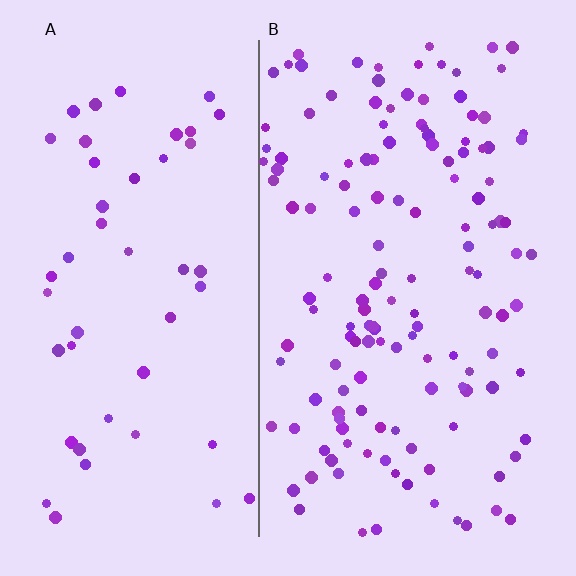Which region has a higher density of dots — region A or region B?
B (the right).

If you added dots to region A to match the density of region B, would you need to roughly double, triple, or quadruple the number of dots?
Approximately triple.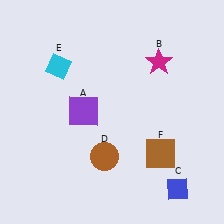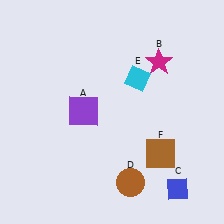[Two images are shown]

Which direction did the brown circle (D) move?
The brown circle (D) moved down.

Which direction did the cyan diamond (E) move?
The cyan diamond (E) moved right.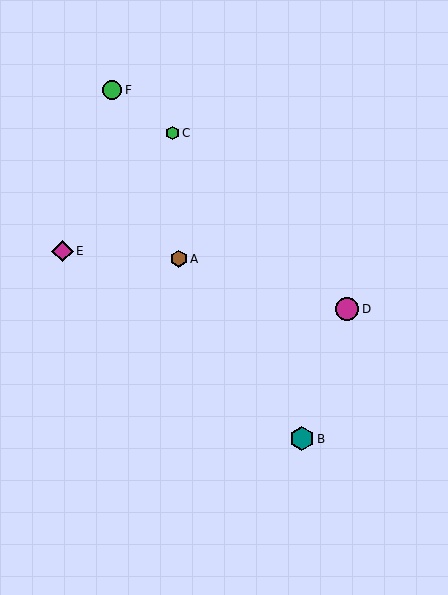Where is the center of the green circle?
The center of the green circle is at (112, 90).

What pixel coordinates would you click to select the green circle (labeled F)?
Click at (112, 90) to select the green circle F.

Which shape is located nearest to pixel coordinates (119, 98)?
The green circle (labeled F) at (112, 90) is nearest to that location.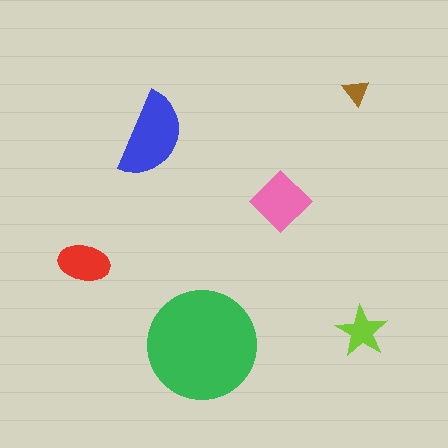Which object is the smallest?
The brown triangle.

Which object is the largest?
The green circle.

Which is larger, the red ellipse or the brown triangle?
The red ellipse.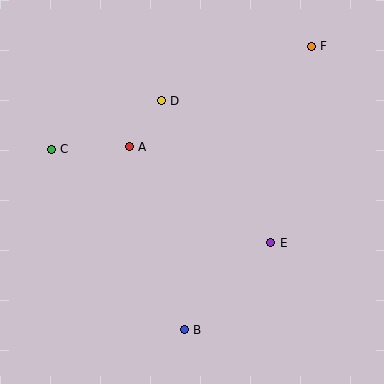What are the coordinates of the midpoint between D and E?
The midpoint between D and E is at (216, 172).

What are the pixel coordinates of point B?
Point B is at (184, 330).